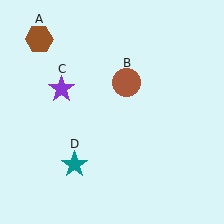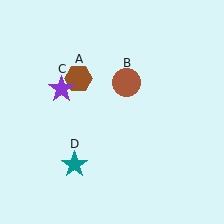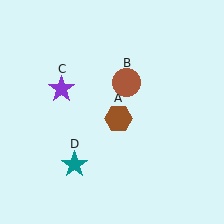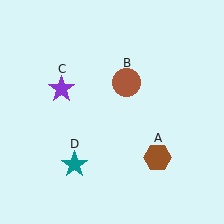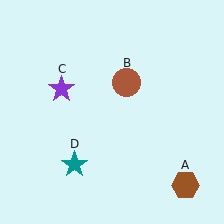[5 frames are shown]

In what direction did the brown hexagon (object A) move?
The brown hexagon (object A) moved down and to the right.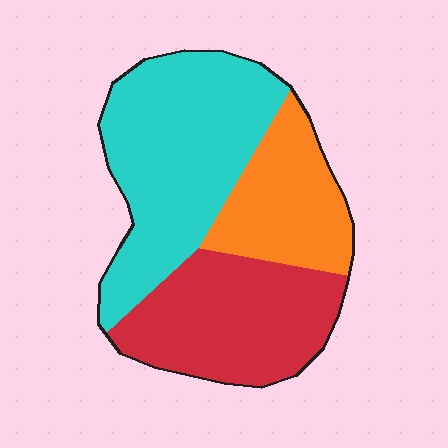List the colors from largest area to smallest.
From largest to smallest: cyan, red, orange.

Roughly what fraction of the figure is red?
Red takes up about one third (1/3) of the figure.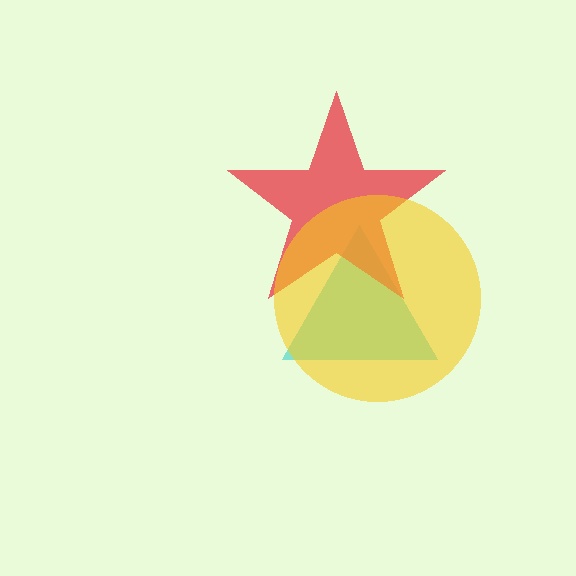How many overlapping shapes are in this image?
There are 3 overlapping shapes in the image.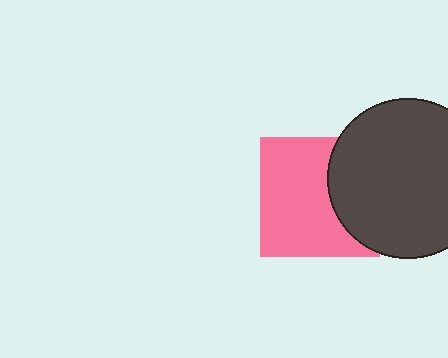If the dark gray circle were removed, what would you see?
You would see the complete pink square.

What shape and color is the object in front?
The object in front is a dark gray circle.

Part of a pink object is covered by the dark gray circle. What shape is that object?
It is a square.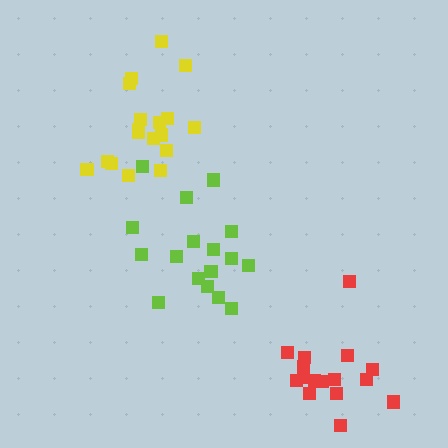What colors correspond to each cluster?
The clusters are colored: red, yellow, lime.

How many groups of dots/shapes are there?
There are 3 groups.